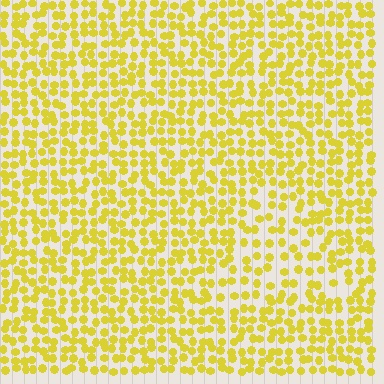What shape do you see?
I see a triangle.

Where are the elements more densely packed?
The elements are more densely packed outside the triangle boundary.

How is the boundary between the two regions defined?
The boundary is defined by a change in element density (approximately 1.6x ratio). All elements are the same color, size, and shape.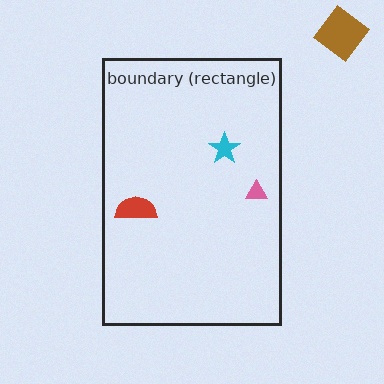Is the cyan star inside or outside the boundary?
Inside.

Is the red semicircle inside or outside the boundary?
Inside.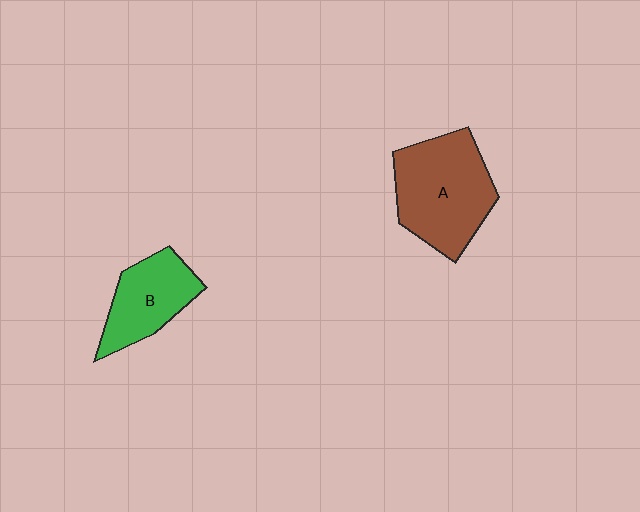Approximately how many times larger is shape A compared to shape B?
Approximately 1.5 times.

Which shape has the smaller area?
Shape B (green).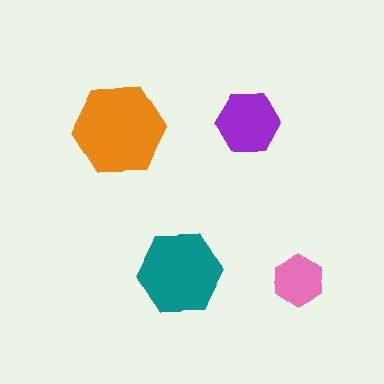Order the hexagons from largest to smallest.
the orange one, the teal one, the purple one, the pink one.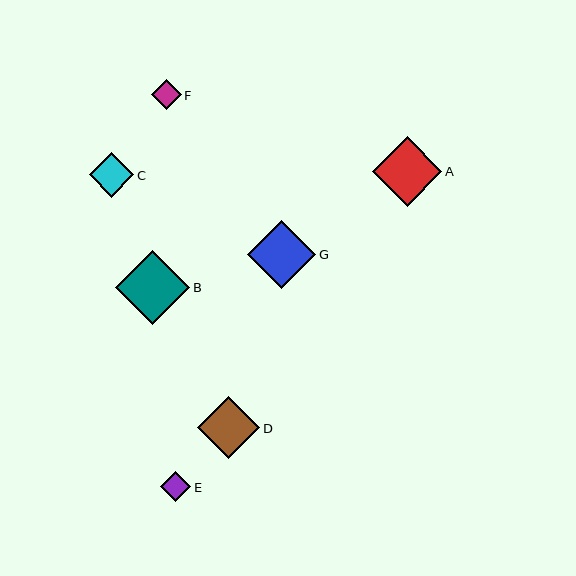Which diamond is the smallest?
Diamond E is the smallest with a size of approximately 30 pixels.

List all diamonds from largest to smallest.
From largest to smallest: B, A, G, D, C, F, E.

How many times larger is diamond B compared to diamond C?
Diamond B is approximately 1.6 times the size of diamond C.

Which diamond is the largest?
Diamond B is the largest with a size of approximately 74 pixels.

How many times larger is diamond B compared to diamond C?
Diamond B is approximately 1.6 times the size of diamond C.